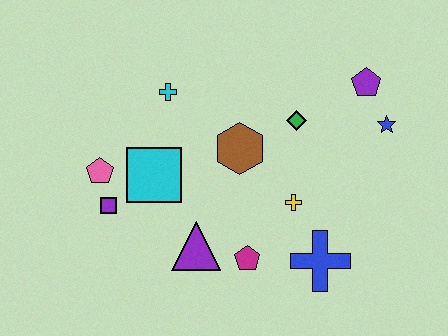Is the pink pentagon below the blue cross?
No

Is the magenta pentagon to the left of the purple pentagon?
Yes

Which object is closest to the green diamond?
The brown hexagon is closest to the green diamond.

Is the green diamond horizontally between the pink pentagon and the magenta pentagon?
No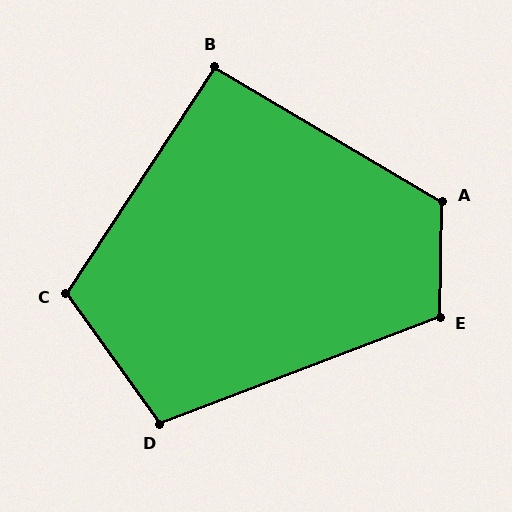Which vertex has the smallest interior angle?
B, at approximately 93 degrees.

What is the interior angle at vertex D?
Approximately 105 degrees (obtuse).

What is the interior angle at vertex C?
Approximately 111 degrees (obtuse).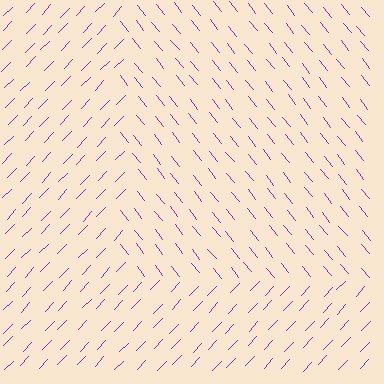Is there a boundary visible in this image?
Yes, there is a texture boundary formed by a change in line orientation.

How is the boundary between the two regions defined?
The boundary is defined purely by a change in line orientation (approximately 82 degrees difference). All lines are the same color and thickness.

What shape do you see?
I see a rectangle.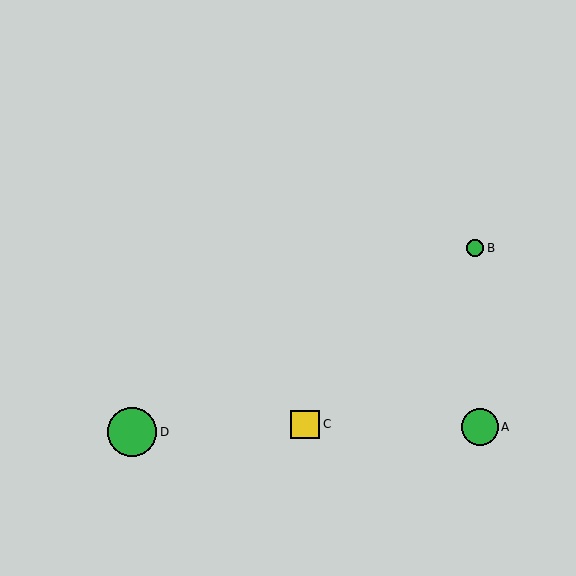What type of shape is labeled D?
Shape D is a green circle.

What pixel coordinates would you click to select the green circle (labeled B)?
Click at (475, 248) to select the green circle B.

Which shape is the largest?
The green circle (labeled D) is the largest.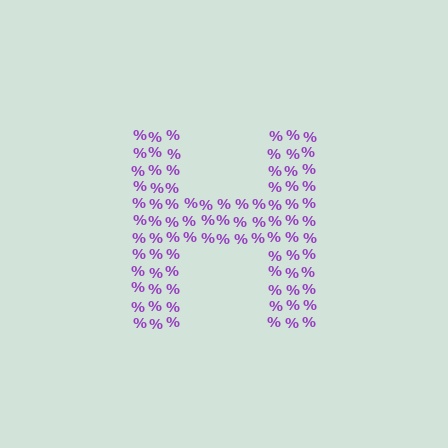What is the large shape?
The large shape is the letter H.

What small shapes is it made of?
It is made of small percent signs.